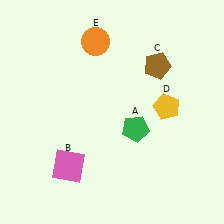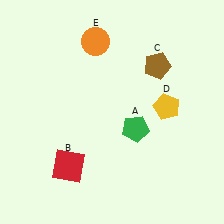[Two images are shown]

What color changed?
The square (B) changed from pink in Image 1 to red in Image 2.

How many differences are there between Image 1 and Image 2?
There is 1 difference between the two images.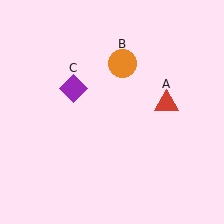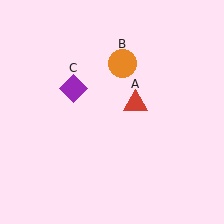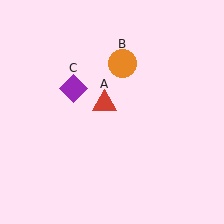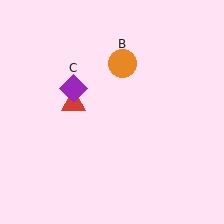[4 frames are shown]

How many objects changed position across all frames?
1 object changed position: red triangle (object A).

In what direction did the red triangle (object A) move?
The red triangle (object A) moved left.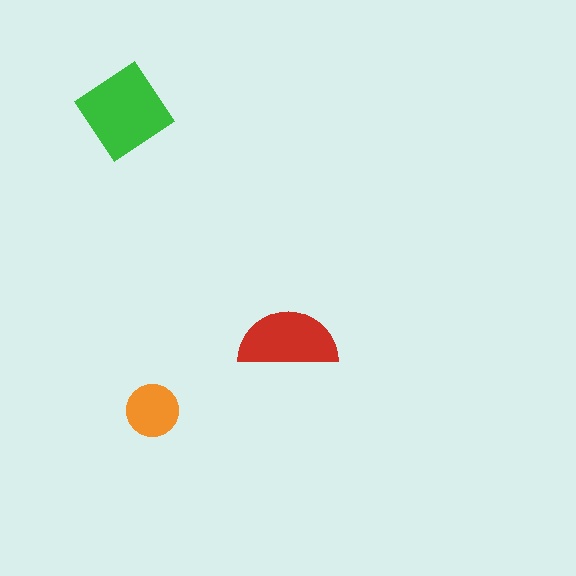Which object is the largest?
The green diamond.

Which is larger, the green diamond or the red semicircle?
The green diamond.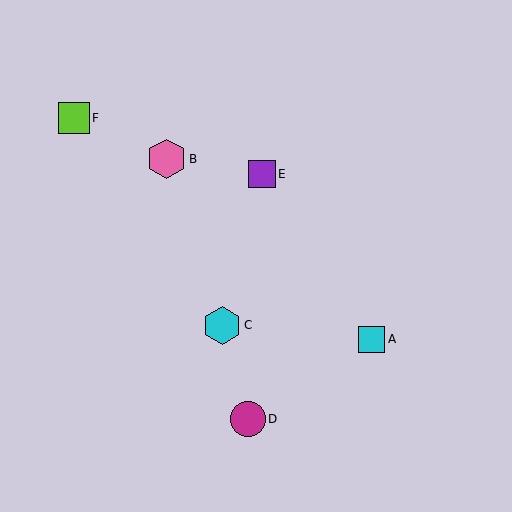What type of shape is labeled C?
Shape C is a cyan hexagon.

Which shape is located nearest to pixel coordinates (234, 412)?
The magenta circle (labeled D) at (248, 419) is nearest to that location.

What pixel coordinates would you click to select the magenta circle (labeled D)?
Click at (248, 419) to select the magenta circle D.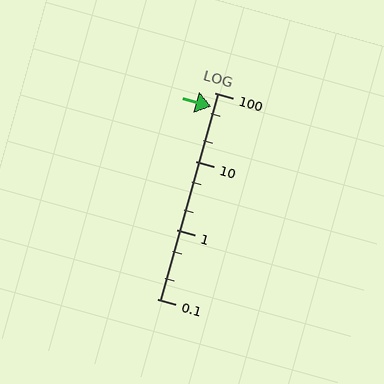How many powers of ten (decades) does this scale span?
The scale spans 3 decades, from 0.1 to 100.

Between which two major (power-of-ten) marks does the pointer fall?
The pointer is between 10 and 100.